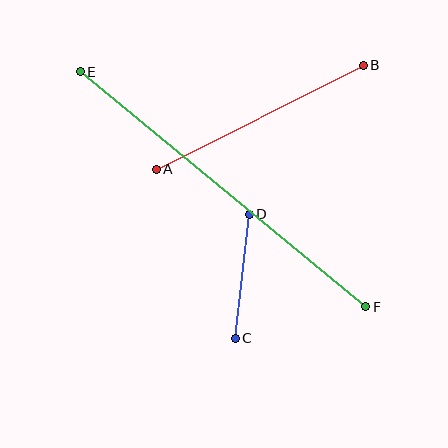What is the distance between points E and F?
The distance is approximately 370 pixels.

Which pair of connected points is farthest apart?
Points E and F are farthest apart.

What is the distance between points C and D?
The distance is approximately 125 pixels.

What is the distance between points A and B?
The distance is approximately 232 pixels.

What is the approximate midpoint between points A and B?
The midpoint is at approximately (260, 117) pixels.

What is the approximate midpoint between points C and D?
The midpoint is at approximately (242, 276) pixels.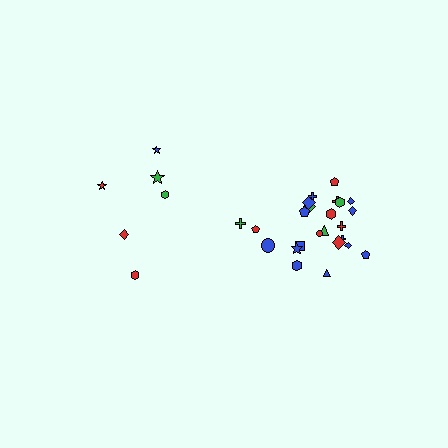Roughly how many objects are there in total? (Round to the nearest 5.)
Roughly 30 objects in total.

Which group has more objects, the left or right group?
The right group.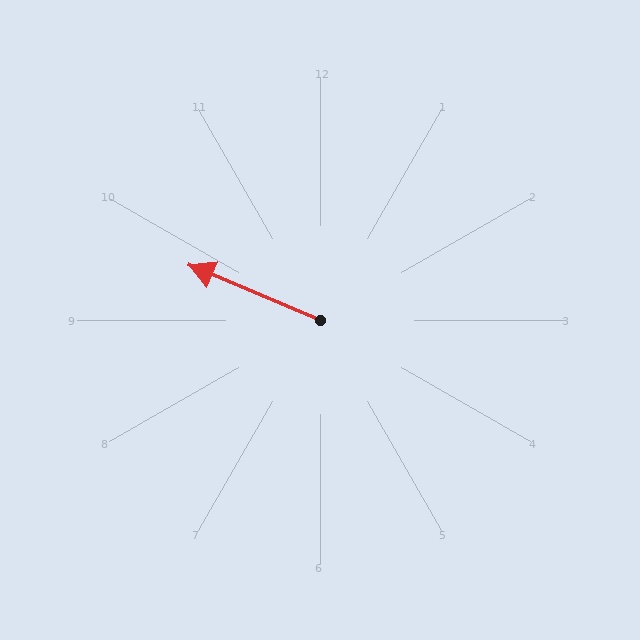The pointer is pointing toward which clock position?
Roughly 10 o'clock.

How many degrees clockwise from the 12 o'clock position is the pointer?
Approximately 293 degrees.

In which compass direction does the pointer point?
Northwest.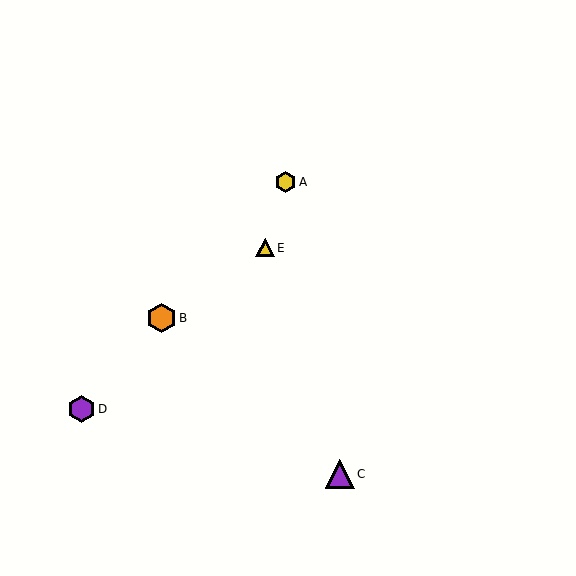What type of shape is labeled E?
Shape E is a yellow triangle.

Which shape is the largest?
The orange hexagon (labeled B) is the largest.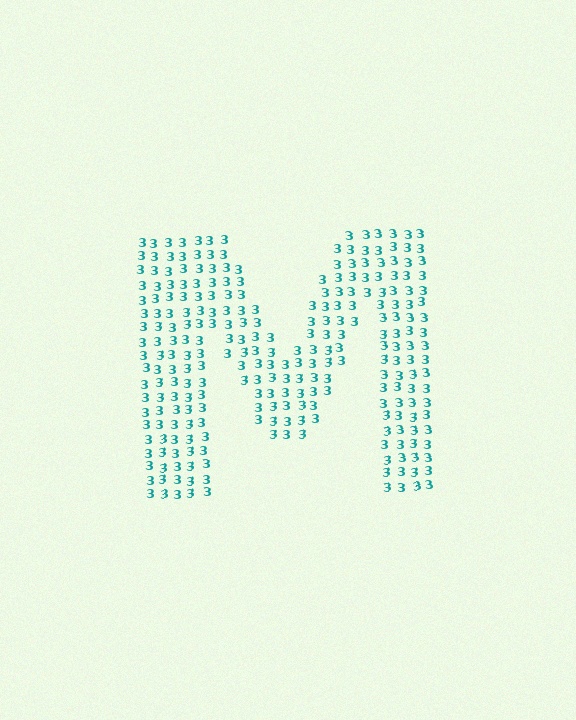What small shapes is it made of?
It is made of small digit 3's.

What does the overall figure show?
The overall figure shows the letter M.